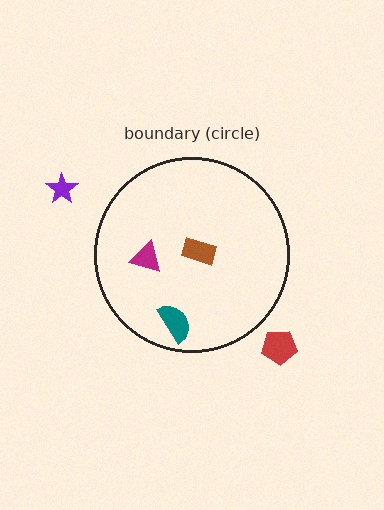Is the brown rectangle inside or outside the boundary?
Inside.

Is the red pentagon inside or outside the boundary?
Outside.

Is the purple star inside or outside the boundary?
Outside.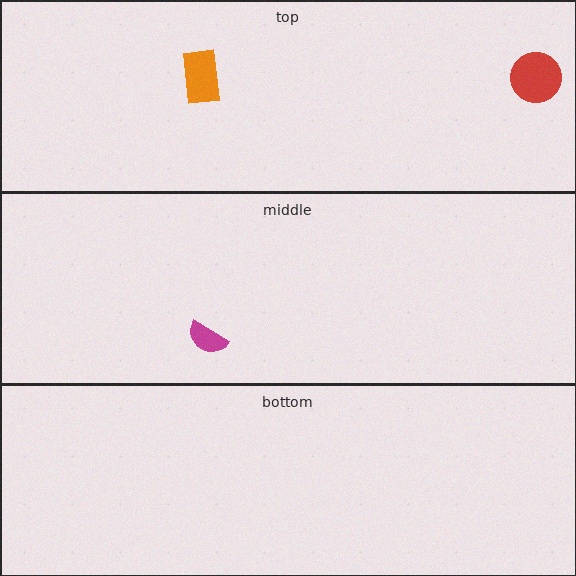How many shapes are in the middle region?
1.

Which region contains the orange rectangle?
The top region.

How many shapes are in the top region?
2.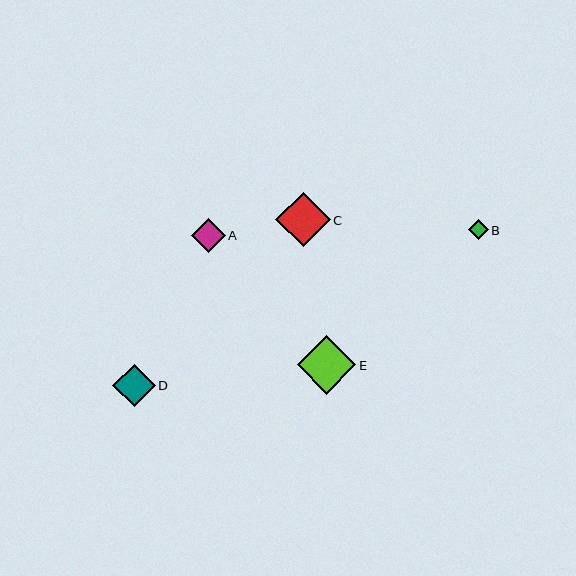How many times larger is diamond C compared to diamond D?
Diamond C is approximately 1.3 times the size of diamond D.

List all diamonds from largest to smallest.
From largest to smallest: E, C, D, A, B.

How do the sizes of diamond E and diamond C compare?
Diamond E and diamond C are approximately the same size.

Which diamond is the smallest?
Diamond B is the smallest with a size of approximately 20 pixels.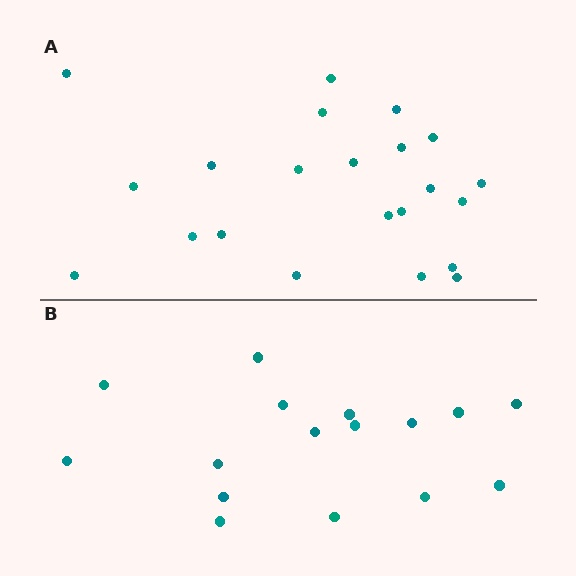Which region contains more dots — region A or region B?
Region A (the top region) has more dots.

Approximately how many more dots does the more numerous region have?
Region A has about 6 more dots than region B.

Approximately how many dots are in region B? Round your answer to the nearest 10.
About 20 dots. (The exact count is 16, which rounds to 20.)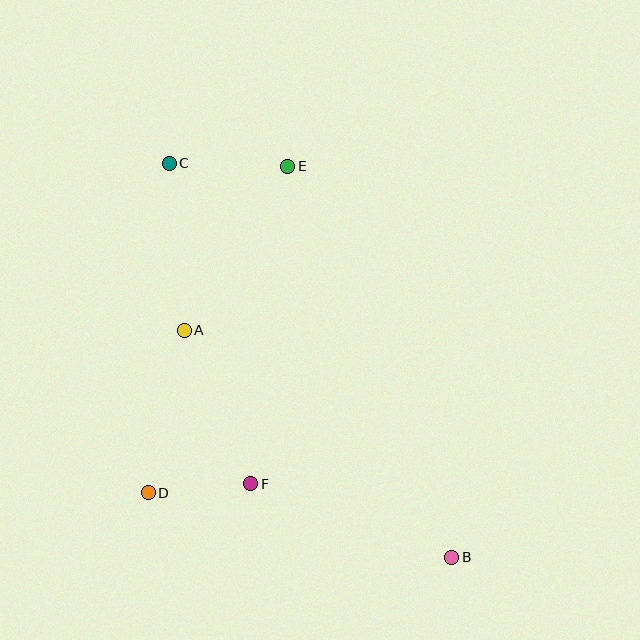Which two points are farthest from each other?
Points B and C are farthest from each other.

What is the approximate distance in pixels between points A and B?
The distance between A and B is approximately 351 pixels.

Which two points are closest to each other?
Points D and F are closest to each other.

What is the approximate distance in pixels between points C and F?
The distance between C and F is approximately 331 pixels.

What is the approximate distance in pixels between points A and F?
The distance between A and F is approximately 167 pixels.